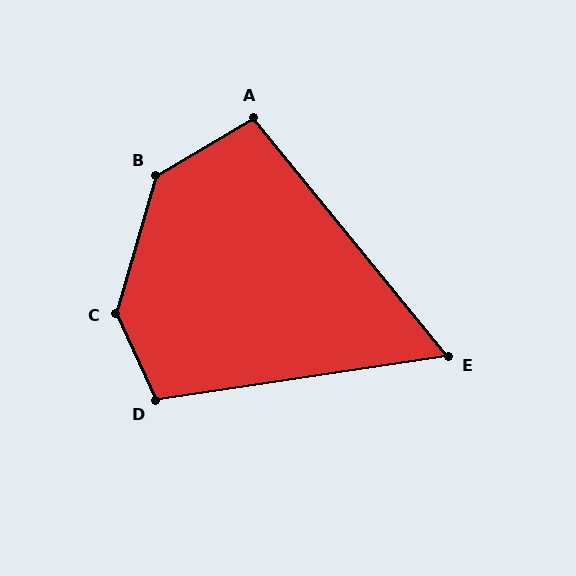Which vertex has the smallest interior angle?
E, at approximately 59 degrees.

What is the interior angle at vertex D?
Approximately 106 degrees (obtuse).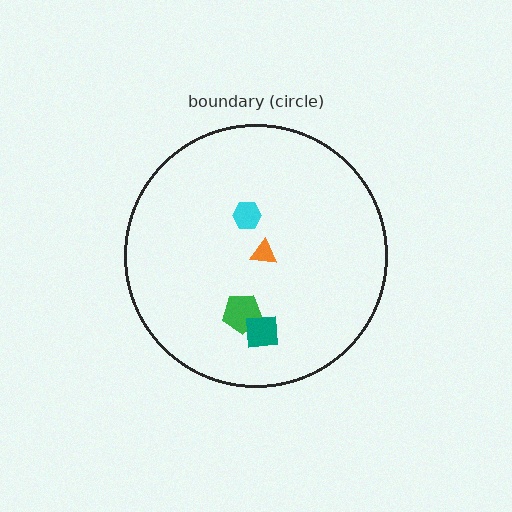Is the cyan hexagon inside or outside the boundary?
Inside.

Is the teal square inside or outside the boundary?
Inside.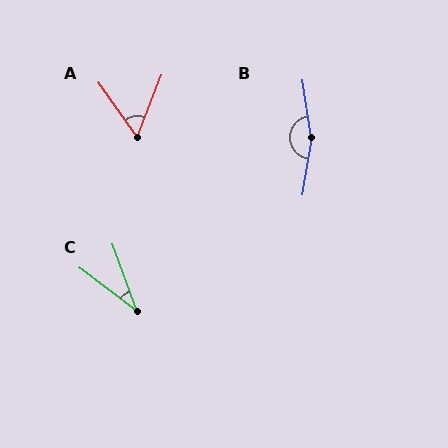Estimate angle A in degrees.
Approximately 57 degrees.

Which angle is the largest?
B, at approximately 162 degrees.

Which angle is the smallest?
C, at approximately 33 degrees.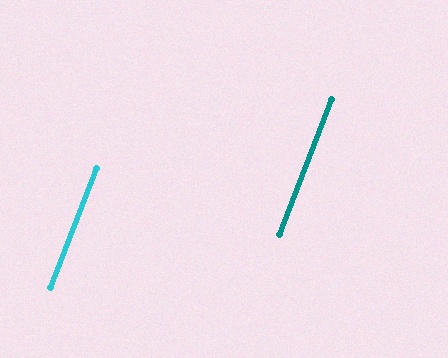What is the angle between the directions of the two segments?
Approximately 0 degrees.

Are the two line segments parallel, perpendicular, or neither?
Parallel — their directions differ by only 0.3°.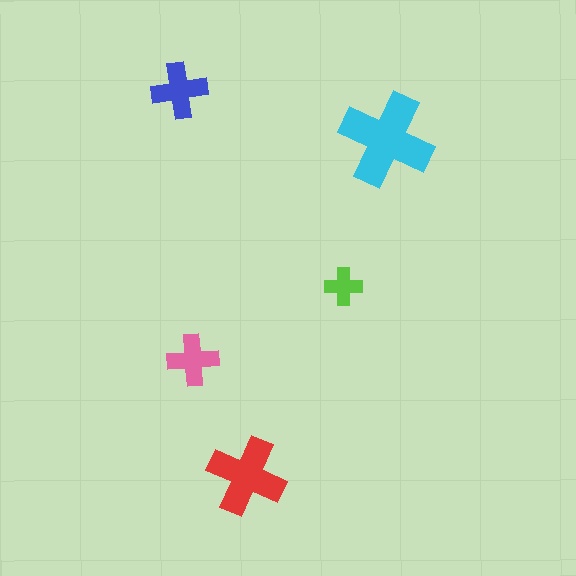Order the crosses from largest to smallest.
the cyan one, the red one, the blue one, the pink one, the lime one.